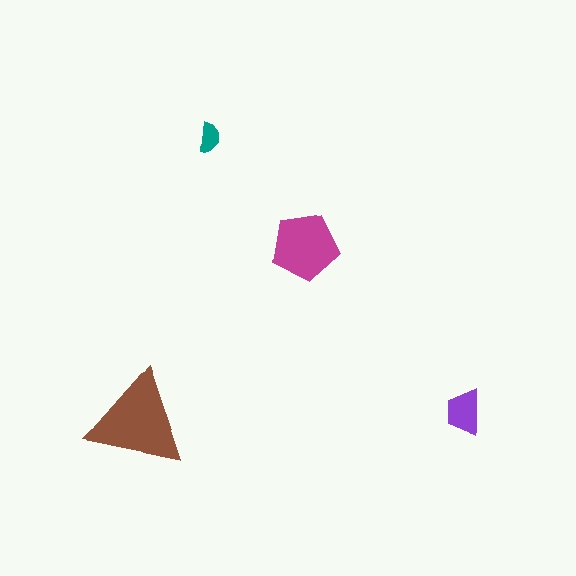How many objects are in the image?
There are 4 objects in the image.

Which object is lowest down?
The brown triangle is bottommost.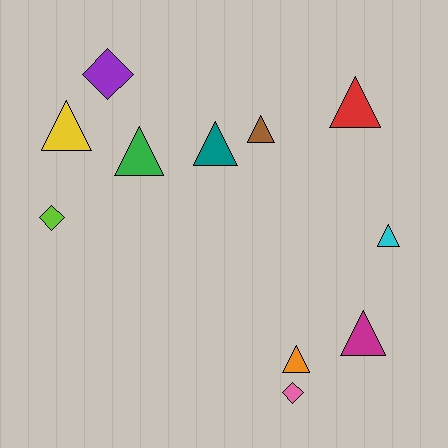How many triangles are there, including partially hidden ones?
There are 8 triangles.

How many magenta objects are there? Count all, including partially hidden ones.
There is 1 magenta object.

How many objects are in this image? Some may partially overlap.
There are 11 objects.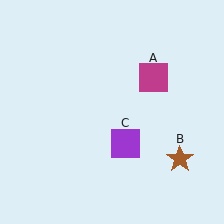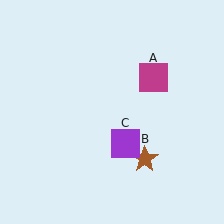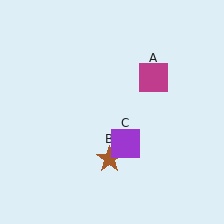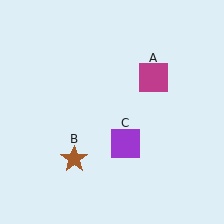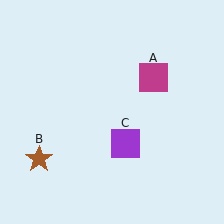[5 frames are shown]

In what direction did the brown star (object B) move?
The brown star (object B) moved left.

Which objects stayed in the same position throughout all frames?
Magenta square (object A) and purple square (object C) remained stationary.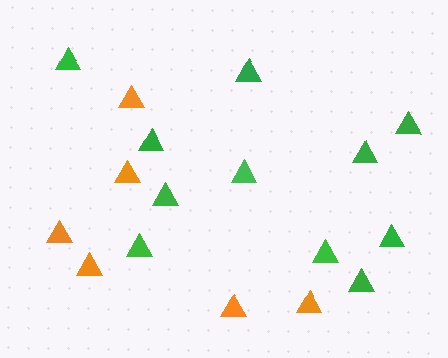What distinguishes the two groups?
There are 2 groups: one group of green triangles (11) and one group of orange triangles (6).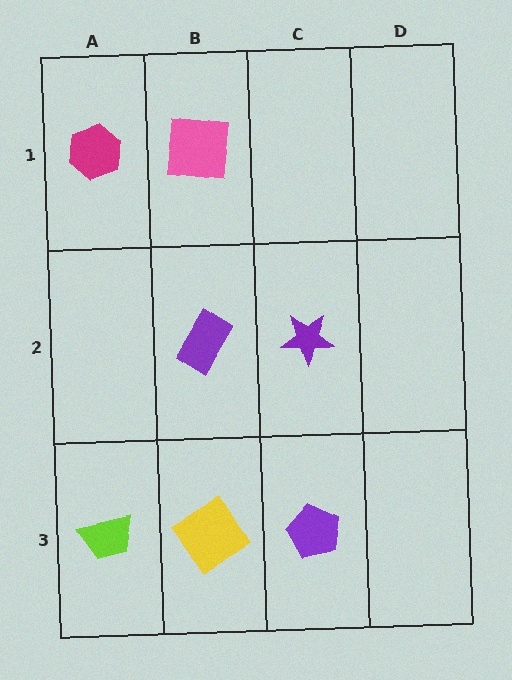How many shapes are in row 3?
3 shapes.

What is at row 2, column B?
A purple rectangle.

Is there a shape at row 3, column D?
No, that cell is empty.